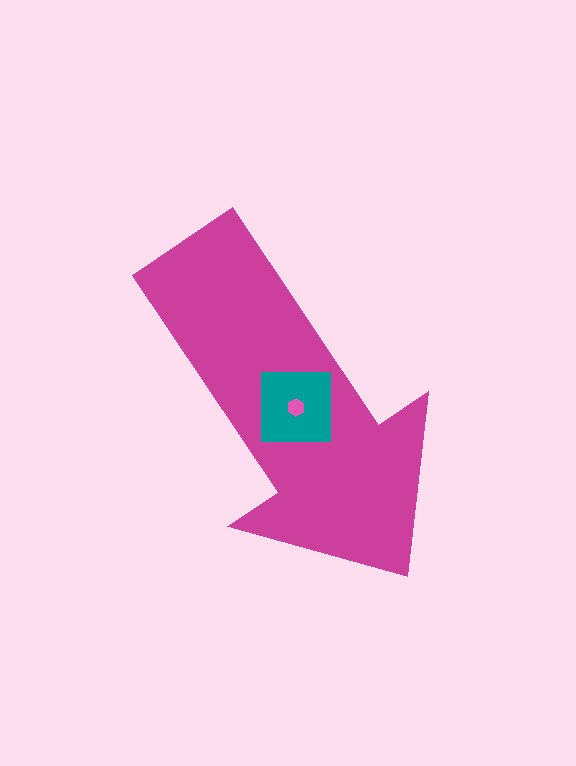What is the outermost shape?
The magenta arrow.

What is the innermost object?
The pink hexagon.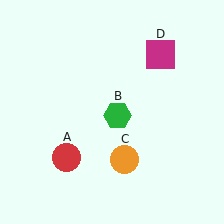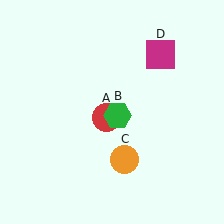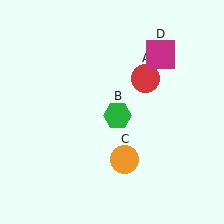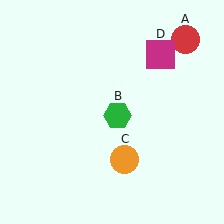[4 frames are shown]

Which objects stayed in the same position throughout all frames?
Green hexagon (object B) and orange circle (object C) and magenta square (object D) remained stationary.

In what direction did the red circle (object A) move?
The red circle (object A) moved up and to the right.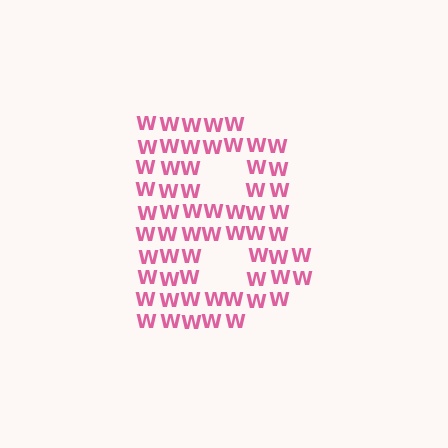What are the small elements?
The small elements are letter W's.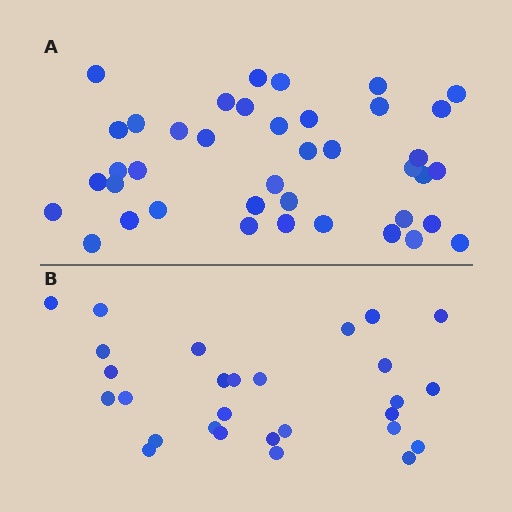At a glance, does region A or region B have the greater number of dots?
Region A (the top region) has more dots.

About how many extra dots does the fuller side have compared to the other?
Region A has roughly 12 or so more dots than region B.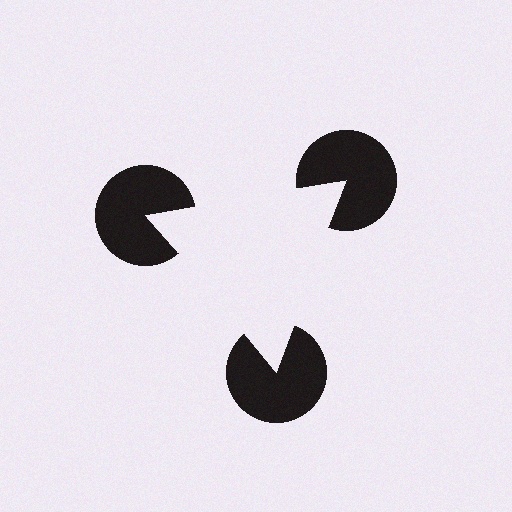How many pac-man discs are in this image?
There are 3 — one at each vertex of the illusory triangle.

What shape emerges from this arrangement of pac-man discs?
An illusory triangle — its edges are inferred from the aligned wedge cuts in the pac-man discs, not physically drawn.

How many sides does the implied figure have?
3 sides.